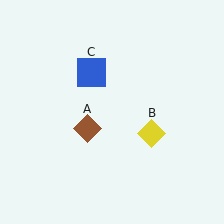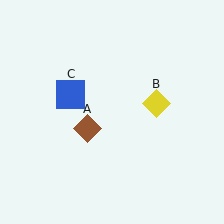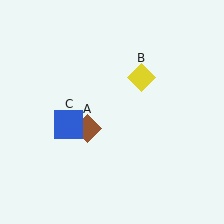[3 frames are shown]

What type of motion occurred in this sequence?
The yellow diamond (object B), blue square (object C) rotated counterclockwise around the center of the scene.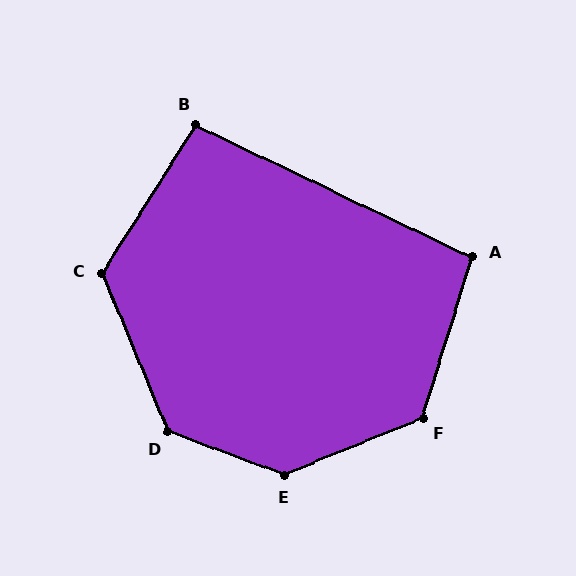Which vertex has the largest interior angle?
E, at approximately 137 degrees.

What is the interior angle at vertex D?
Approximately 133 degrees (obtuse).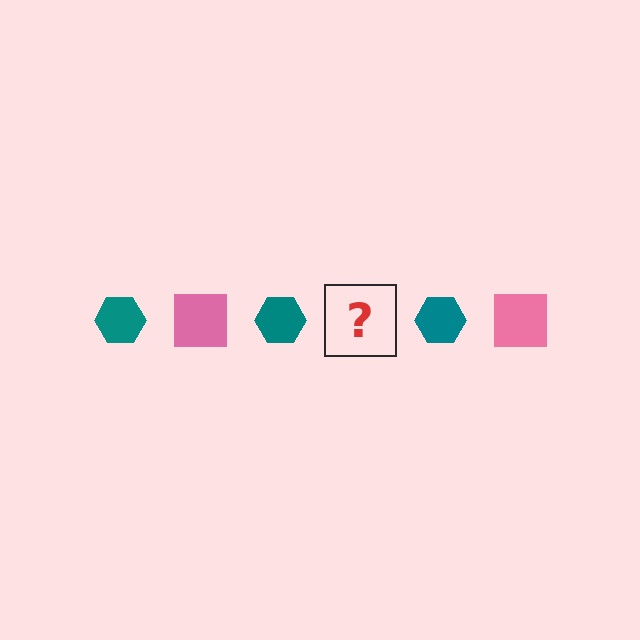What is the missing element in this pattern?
The missing element is a pink square.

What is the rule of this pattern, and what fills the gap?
The rule is that the pattern alternates between teal hexagon and pink square. The gap should be filled with a pink square.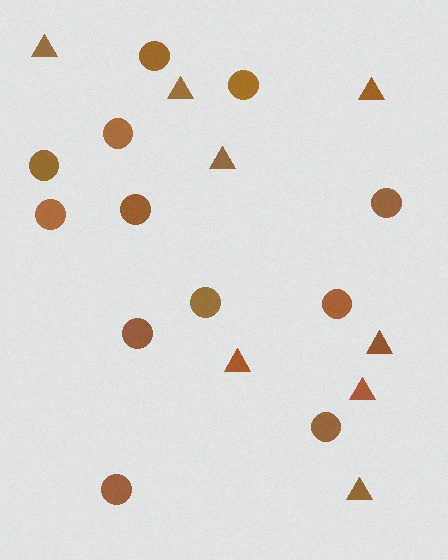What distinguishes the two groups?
There are 2 groups: one group of triangles (8) and one group of circles (12).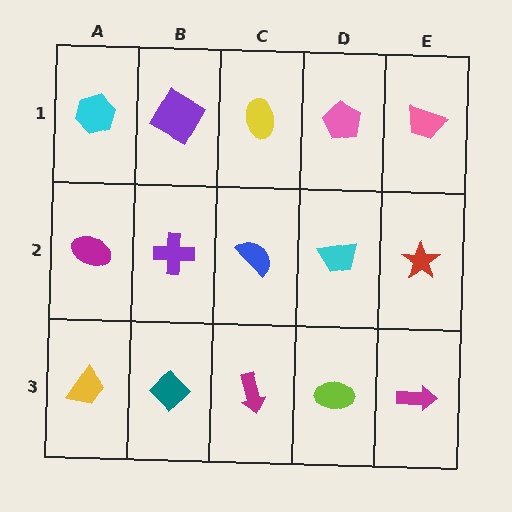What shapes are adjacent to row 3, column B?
A purple cross (row 2, column B), a yellow trapezoid (row 3, column A), a magenta arrow (row 3, column C).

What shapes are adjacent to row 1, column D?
A cyan trapezoid (row 2, column D), a yellow ellipse (row 1, column C), a pink trapezoid (row 1, column E).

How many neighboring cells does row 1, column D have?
3.